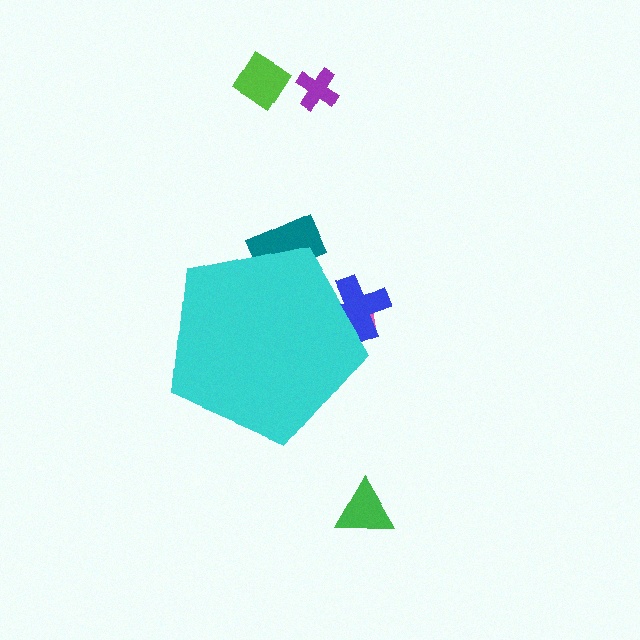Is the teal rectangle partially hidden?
Yes, the teal rectangle is partially hidden behind the cyan pentagon.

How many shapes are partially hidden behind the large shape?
3 shapes are partially hidden.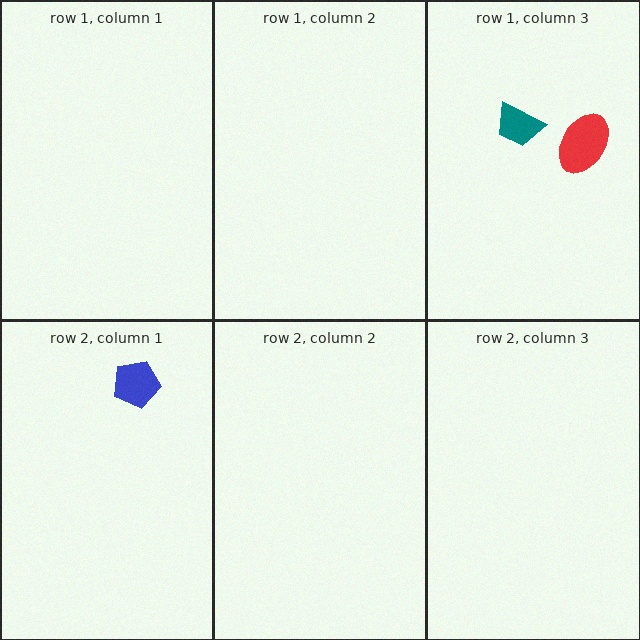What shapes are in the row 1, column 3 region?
The teal trapezoid, the red ellipse.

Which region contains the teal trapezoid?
The row 1, column 3 region.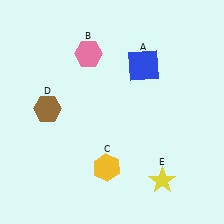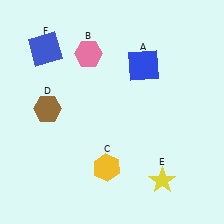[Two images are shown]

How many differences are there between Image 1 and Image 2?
There is 1 difference between the two images.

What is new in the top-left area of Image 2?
A blue square (F) was added in the top-left area of Image 2.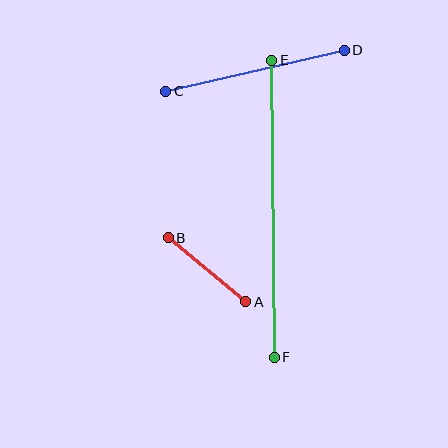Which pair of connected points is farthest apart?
Points E and F are farthest apart.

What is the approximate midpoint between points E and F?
The midpoint is at approximately (273, 209) pixels.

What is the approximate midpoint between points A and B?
The midpoint is at approximately (207, 270) pixels.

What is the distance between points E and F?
The distance is approximately 297 pixels.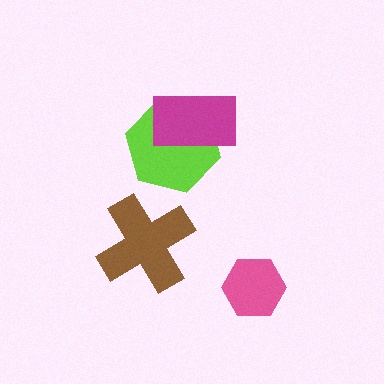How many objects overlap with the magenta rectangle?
1 object overlaps with the magenta rectangle.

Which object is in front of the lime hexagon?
The magenta rectangle is in front of the lime hexagon.